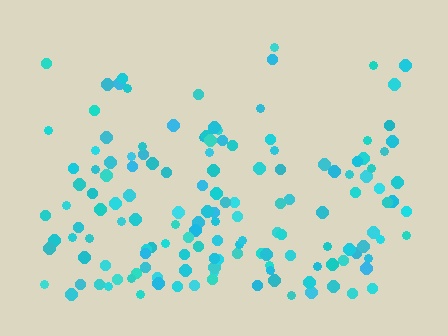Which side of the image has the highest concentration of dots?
The bottom.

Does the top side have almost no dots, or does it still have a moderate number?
Still a moderate number, just noticeably fewer than the bottom.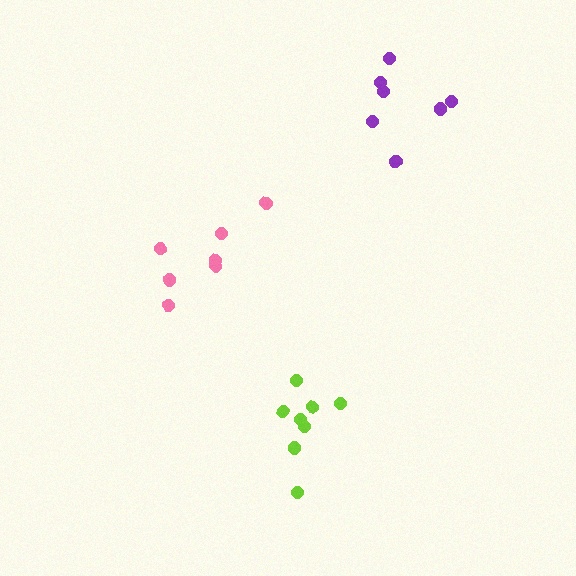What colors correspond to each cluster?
The clusters are colored: lime, purple, pink.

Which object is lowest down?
The lime cluster is bottommost.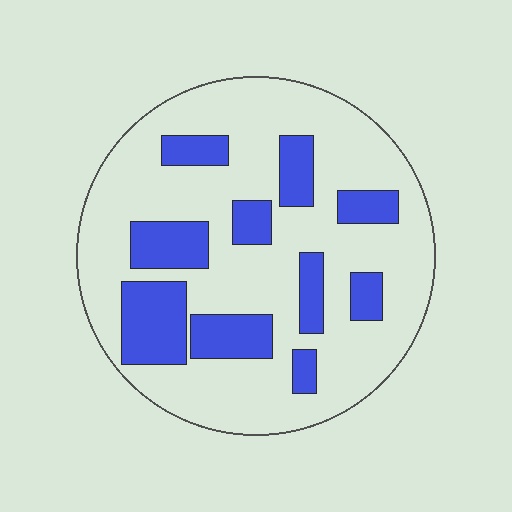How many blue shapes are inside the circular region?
10.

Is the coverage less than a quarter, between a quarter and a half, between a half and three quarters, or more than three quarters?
Between a quarter and a half.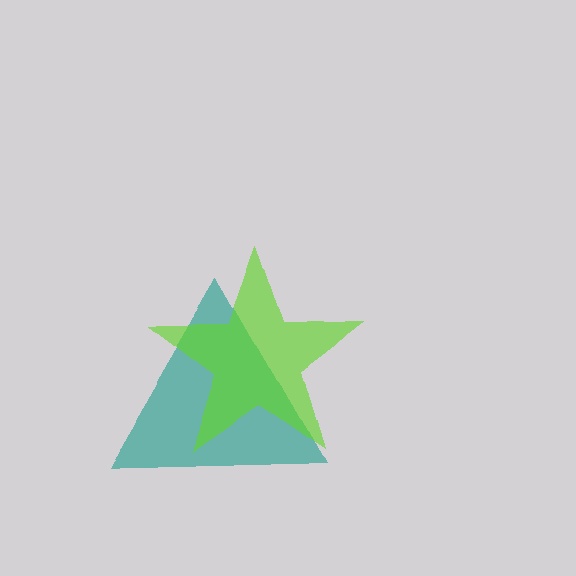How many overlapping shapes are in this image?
There are 2 overlapping shapes in the image.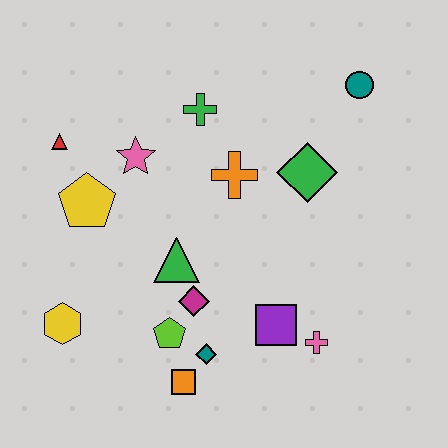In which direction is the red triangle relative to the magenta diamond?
The red triangle is above the magenta diamond.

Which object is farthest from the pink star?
The pink cross is farthest from the pink star.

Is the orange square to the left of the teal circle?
Yes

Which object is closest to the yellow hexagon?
The lime pentagon is closest to the yellow hexagon.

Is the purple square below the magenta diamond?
Yes